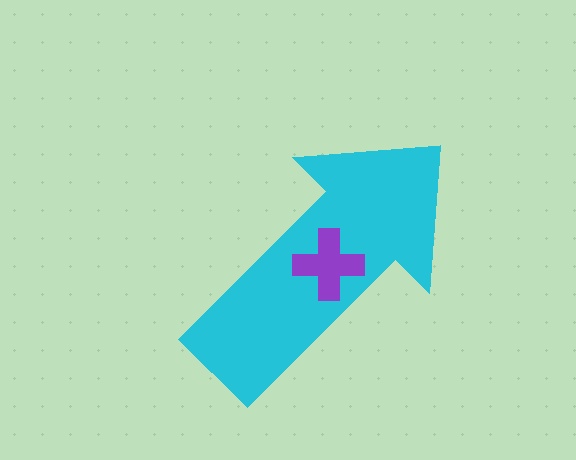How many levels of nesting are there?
2.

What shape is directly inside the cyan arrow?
The purple cross.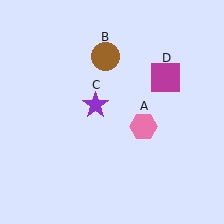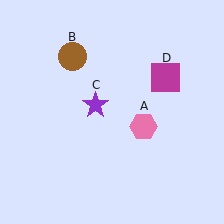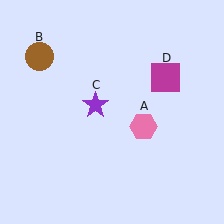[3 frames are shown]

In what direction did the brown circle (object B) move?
The brown circle (object B) moved left.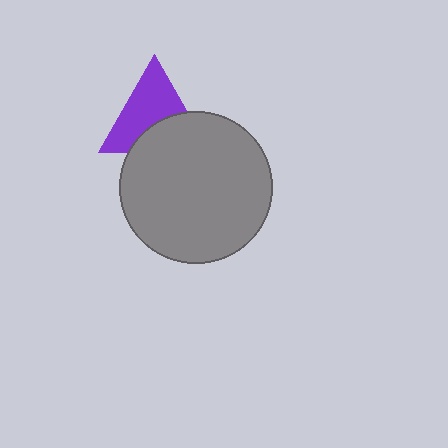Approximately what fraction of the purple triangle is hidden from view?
Roughly 39% of the purple triangle is hidden behind the gray circle.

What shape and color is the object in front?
The object in front is a gray circle.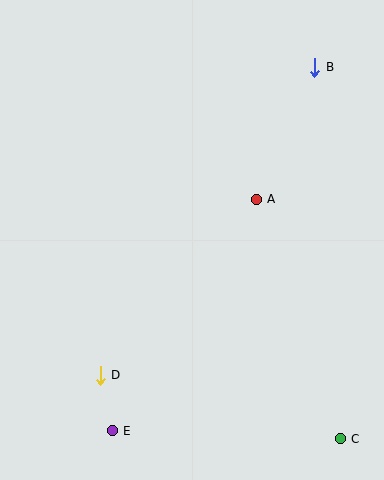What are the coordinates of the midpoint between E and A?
The midpoint between E and A is at (184, 315).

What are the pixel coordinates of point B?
Point B is at (315, 67).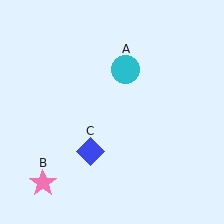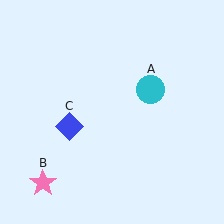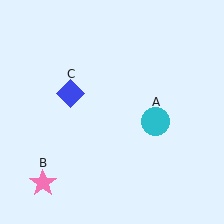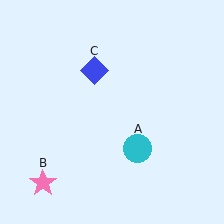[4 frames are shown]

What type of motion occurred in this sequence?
The cyan circle (object A), blue diamond (object C) rotated clockwise around the center of the scene.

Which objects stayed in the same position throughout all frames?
Pink star (object B) remained stationary.